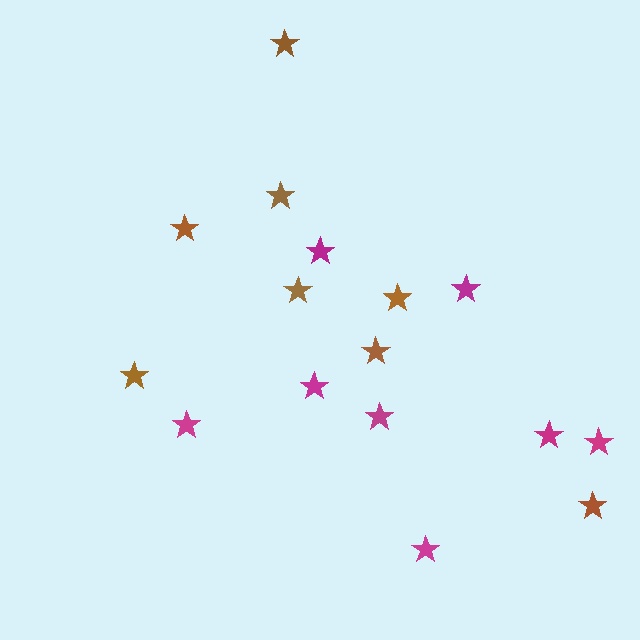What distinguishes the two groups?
There are 2 groups: one group of brown stars (8) and one group of magenta stars (8).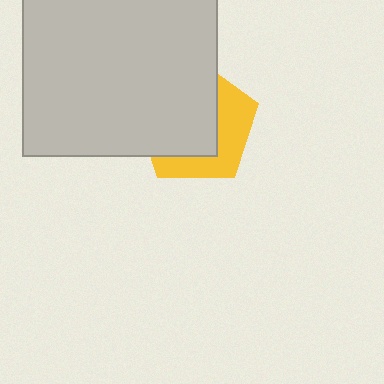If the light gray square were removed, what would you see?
You would see the complete yellow pentagon.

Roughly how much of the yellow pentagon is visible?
A small part of it is visible (roughly 39%).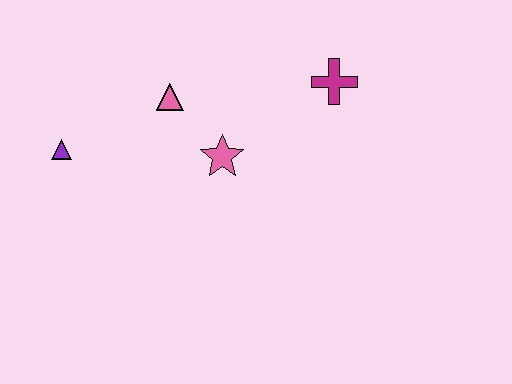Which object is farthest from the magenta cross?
The purple triangle is farthest from the magenta cross.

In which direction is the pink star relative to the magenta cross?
The pink star is to the left of the magenta cross.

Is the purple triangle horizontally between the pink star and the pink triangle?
No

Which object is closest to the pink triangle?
The pink star is closest to the pink triangle.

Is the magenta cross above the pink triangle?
Yes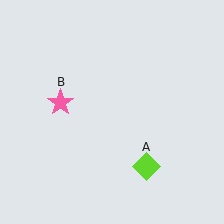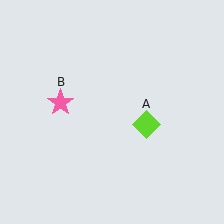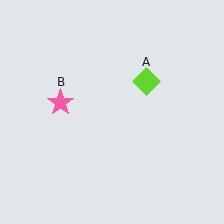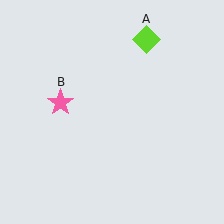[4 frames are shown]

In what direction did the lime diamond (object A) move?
The lime diamond (object A) moved up.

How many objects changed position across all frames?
1 object changed position: lime diamond (object A).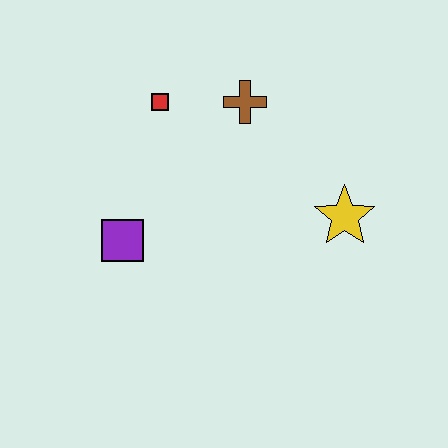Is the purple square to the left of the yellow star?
Yes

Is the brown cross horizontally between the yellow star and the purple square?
Yes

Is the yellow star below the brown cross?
Yes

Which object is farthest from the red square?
The yellow star is farthest from the red square.